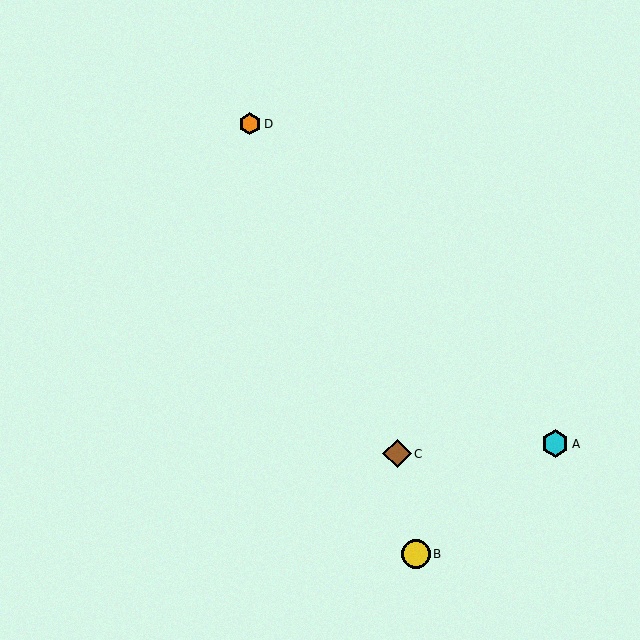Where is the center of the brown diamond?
The center of the brown diamond is at (397, 454).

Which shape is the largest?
The yellow circle (labeled B) is the largest.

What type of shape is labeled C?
Shape C is a brown diamond.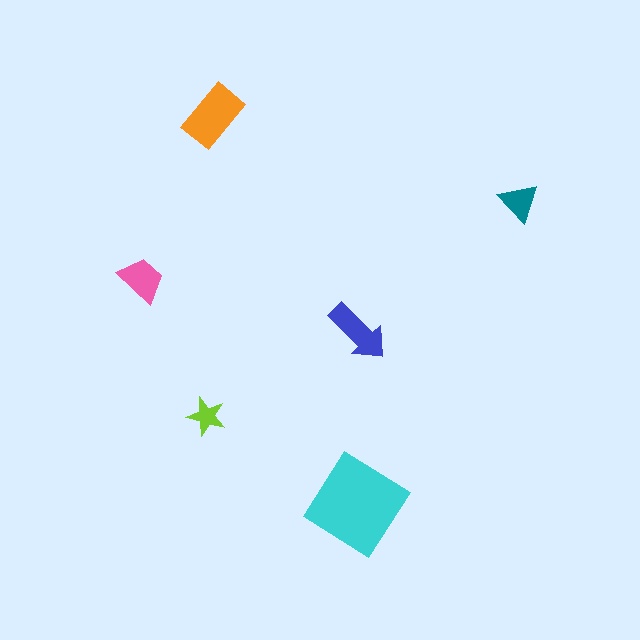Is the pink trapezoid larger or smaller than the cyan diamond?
Smaller.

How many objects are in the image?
There are 6 objects in the image.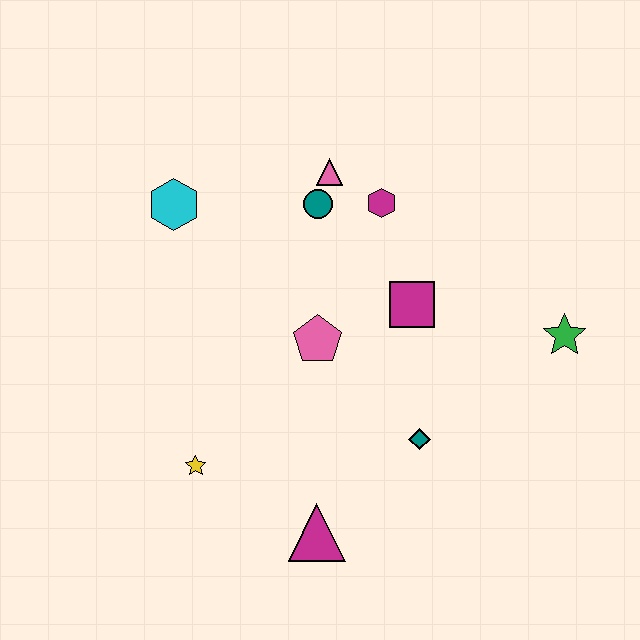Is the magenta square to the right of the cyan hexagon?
Yes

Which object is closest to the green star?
The magenta square is closest to the green star.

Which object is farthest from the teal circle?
The magenta triangle is farthest from the teal circle.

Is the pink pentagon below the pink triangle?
Yes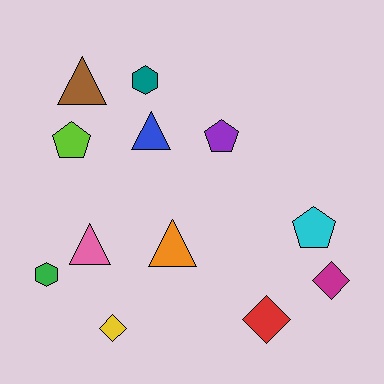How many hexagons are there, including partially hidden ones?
There are 2 hexagons.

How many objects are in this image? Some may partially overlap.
There are 12 objects.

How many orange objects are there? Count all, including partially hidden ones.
There is 1 orange object.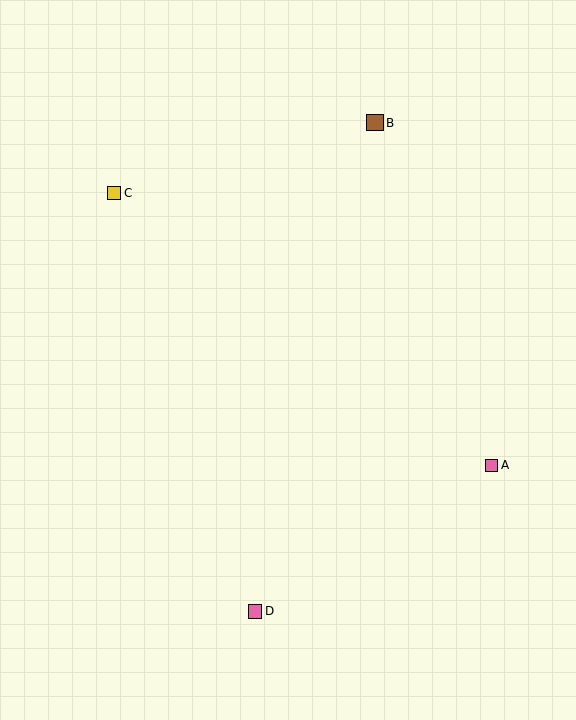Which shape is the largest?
The brown square (labeled B) is the largest.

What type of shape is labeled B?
Shape B is a brown square.